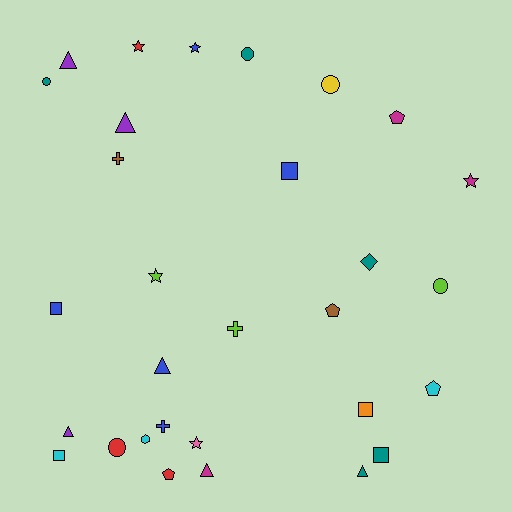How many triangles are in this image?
There are 6 triangles.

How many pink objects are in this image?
There is 1 pink object.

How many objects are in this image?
There are 30 objects.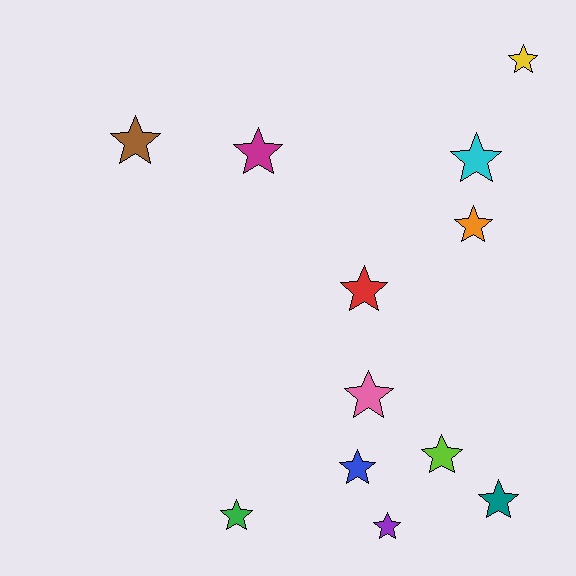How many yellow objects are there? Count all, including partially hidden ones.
There is 1 yellow object.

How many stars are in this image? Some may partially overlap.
There are 12 stars.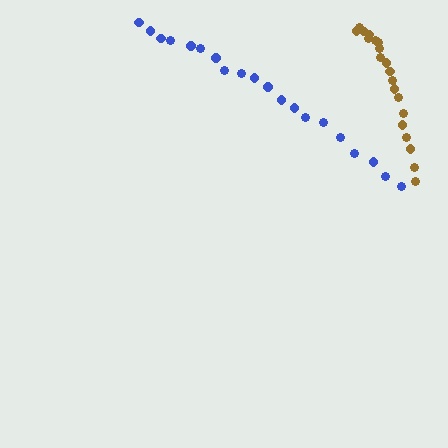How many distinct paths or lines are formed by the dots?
There are 2 distinct paths.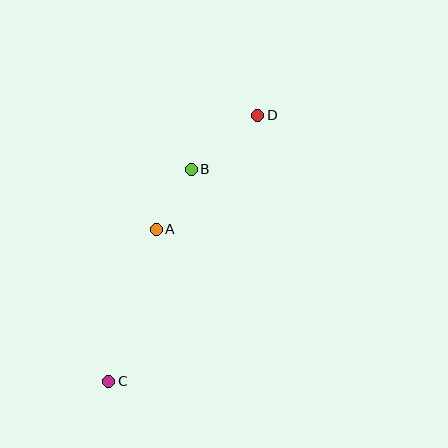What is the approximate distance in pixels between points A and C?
The distance between A and C is approximately 159 pixels.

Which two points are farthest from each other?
Points C and D are farthest from each other.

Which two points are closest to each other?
Points A and B are closest to each other.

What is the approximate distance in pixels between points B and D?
The distance between B and D is approximately 86 pixels.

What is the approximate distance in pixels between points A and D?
The distance between A and D is approximately 152 pixels.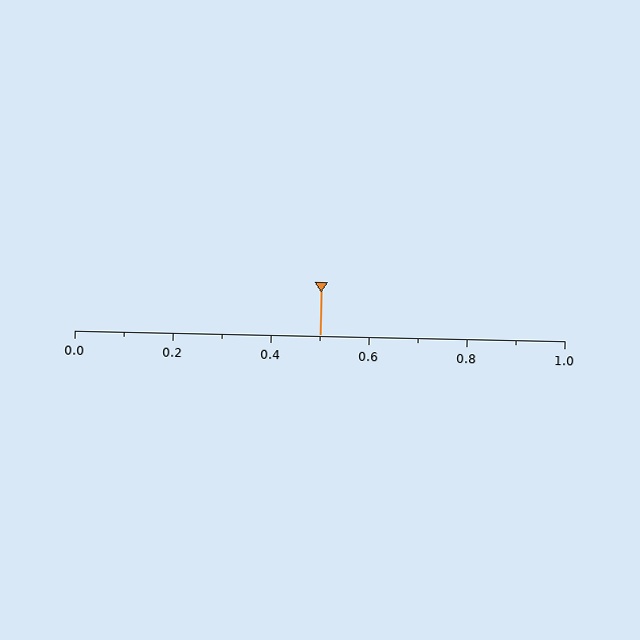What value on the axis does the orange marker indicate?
The marker indicates approximately 0.5.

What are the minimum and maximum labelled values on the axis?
The axis runs from 0.0 to 1.0.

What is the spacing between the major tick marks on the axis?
The major ticks are spaced 0.2 apart.